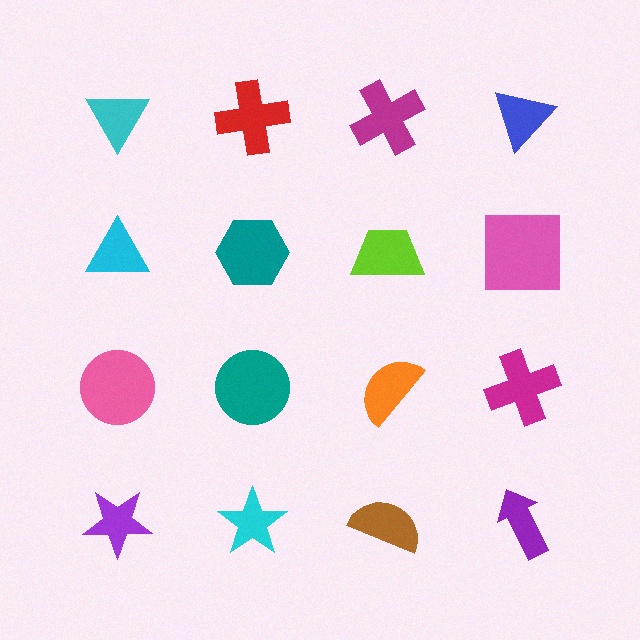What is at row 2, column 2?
A teal hexagon.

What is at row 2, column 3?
A lime trapezoid.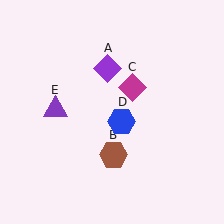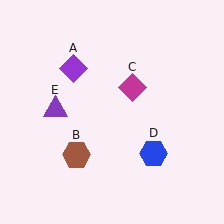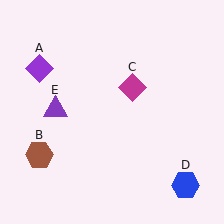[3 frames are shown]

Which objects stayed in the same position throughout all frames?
Magenta diamond (object C) and purple triangle (object E) remained stationary.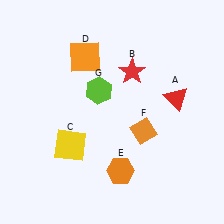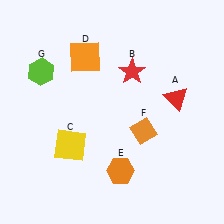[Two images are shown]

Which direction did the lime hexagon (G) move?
The lime hexagon (G) moved left.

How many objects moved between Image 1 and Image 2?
1 object moved between the two images.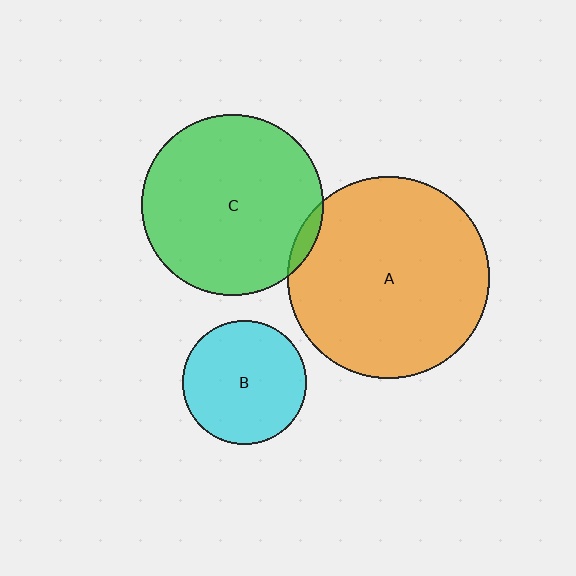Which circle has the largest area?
Circle A (orange).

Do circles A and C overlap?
Yes.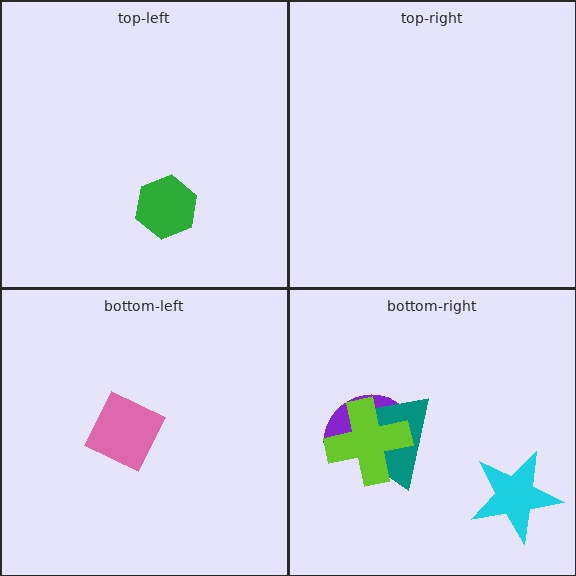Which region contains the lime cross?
The bottom-right region.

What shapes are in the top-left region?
The green hexagon.